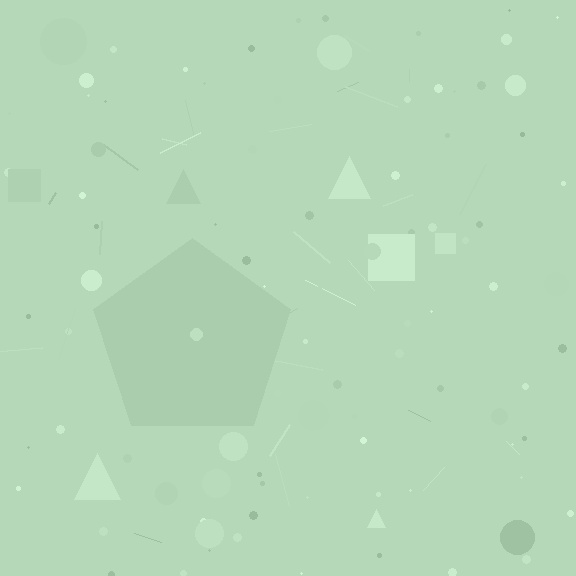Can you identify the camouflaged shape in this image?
The camouflaged shape is a pentagon.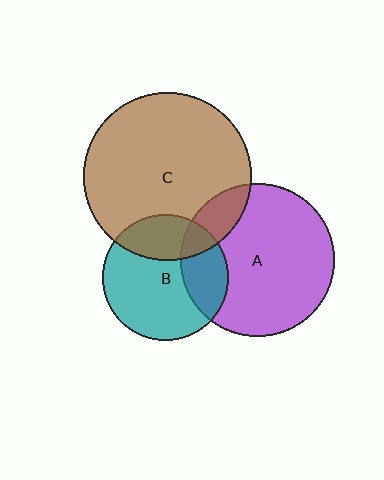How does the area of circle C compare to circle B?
Approximately 1.8 times.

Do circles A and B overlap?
Yes.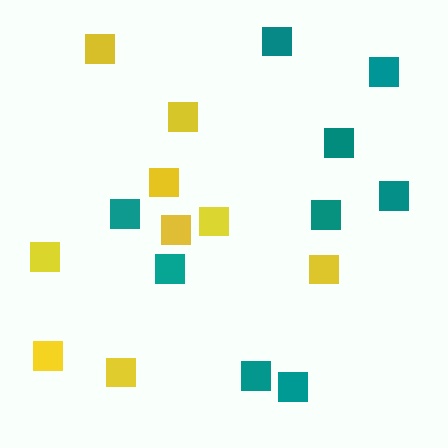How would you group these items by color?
There are 2 groups: one group of yellow squares (9) and one group of teal squares (9).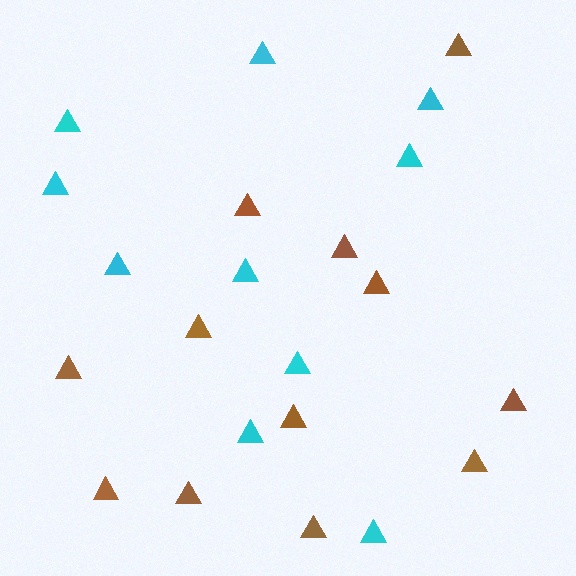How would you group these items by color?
There are 2 groups: one group of brown triangles (12) and one group of cyan triangles (10).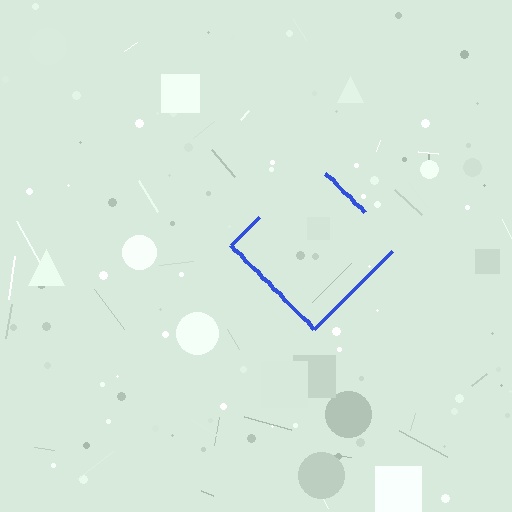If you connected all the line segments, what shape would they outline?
They would outline a diamond.